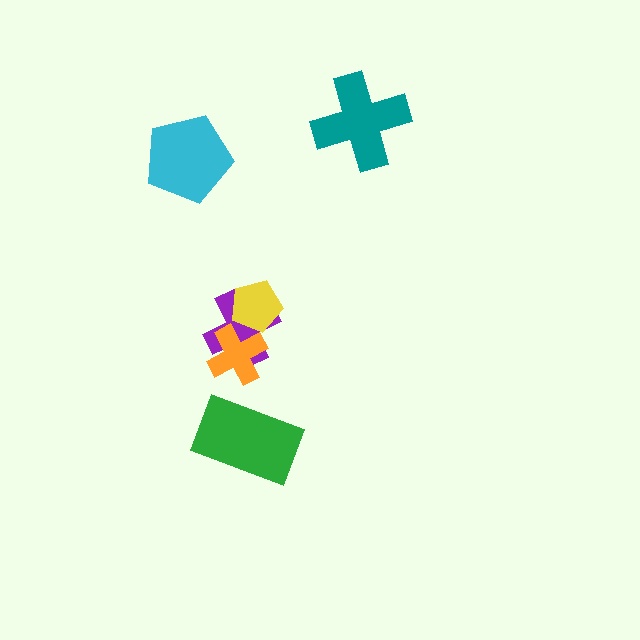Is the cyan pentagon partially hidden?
No, no other shape covers it.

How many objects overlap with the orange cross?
1 object overlaps with the orange cross.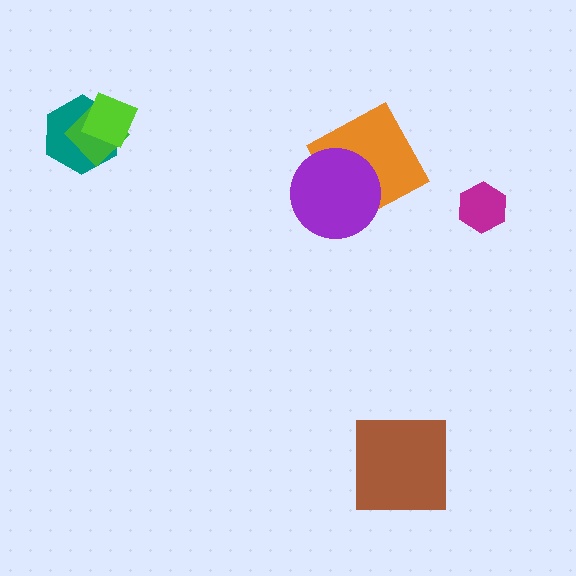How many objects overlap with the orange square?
1 object overlaps with the orange square.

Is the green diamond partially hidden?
Yes, it is partially covered by another shape.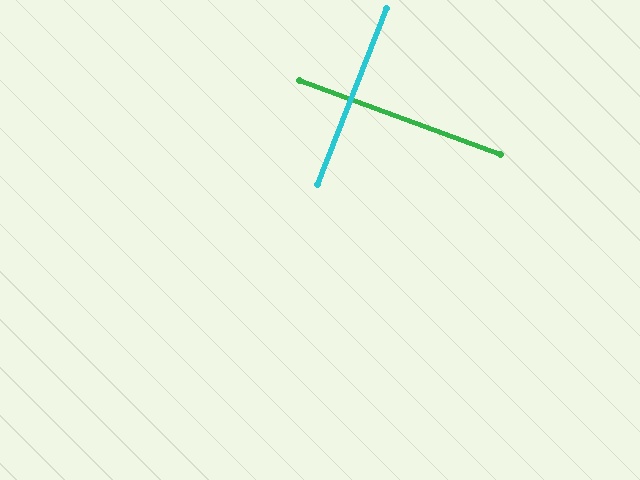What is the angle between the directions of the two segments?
Approximately 89 degrees.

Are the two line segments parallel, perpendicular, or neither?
Perpendicular — they meet at approximately 89°.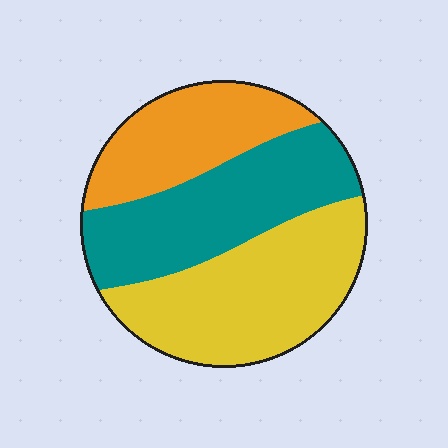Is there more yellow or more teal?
Yellow.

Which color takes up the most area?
Yellow, at roughly 40%.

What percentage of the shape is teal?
Teal covers 35% of the shape.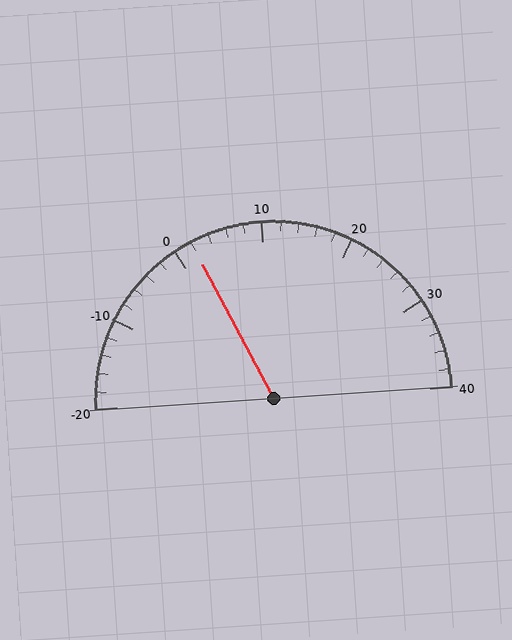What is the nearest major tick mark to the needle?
The nearest major tick mark is 0.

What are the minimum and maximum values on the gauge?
The gauge ranges from -20 to 40.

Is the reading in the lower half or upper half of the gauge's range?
The reading is in the lower half of the range (-20 to 40).